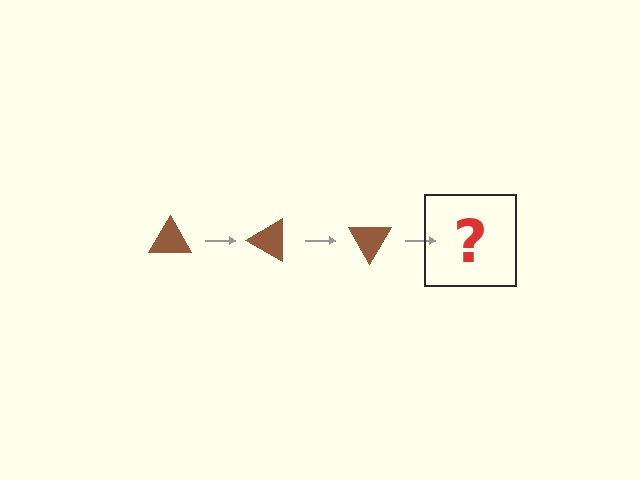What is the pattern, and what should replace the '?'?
The pattern is that the triangle rotates 30 degrees each step. The '?' should be a brown triangle rotated 90 degrees.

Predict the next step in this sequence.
The next step is a brown triangle rotated 90 degrees.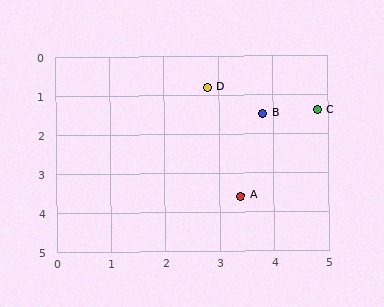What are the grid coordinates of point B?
Point B is at approximately (3.8, 1.5).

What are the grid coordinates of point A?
Point A is at approximately (3.4, 3.6).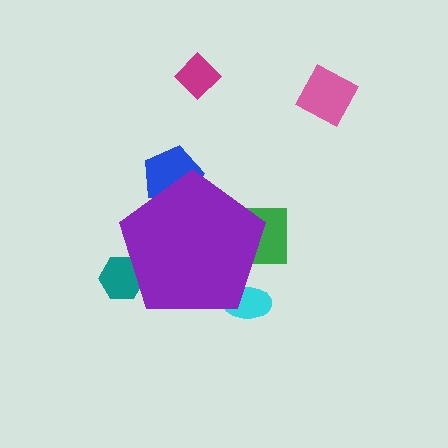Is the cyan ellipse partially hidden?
Yes, the cyan ellipse is partially hidden behind the purple pentagon.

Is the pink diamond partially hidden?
No, the pink diamond is fully visible.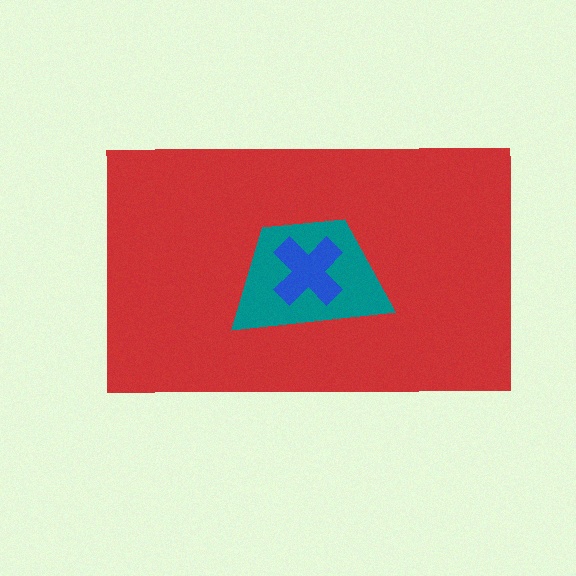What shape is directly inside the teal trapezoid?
The blue cross.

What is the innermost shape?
The blue cross.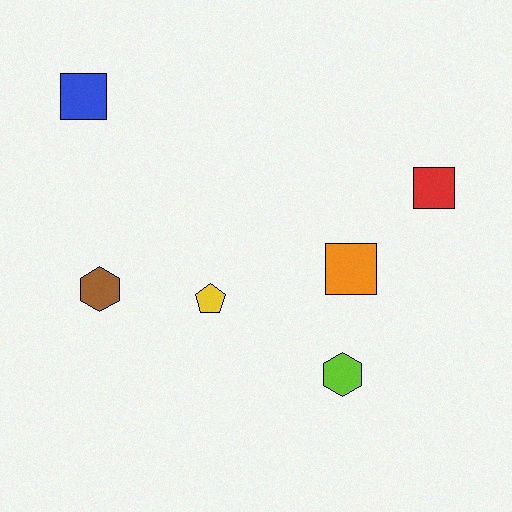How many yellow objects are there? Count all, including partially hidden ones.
There is 1 yellow object.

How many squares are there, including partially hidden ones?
There are 3 squares.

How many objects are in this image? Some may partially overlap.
There are 6 objects.